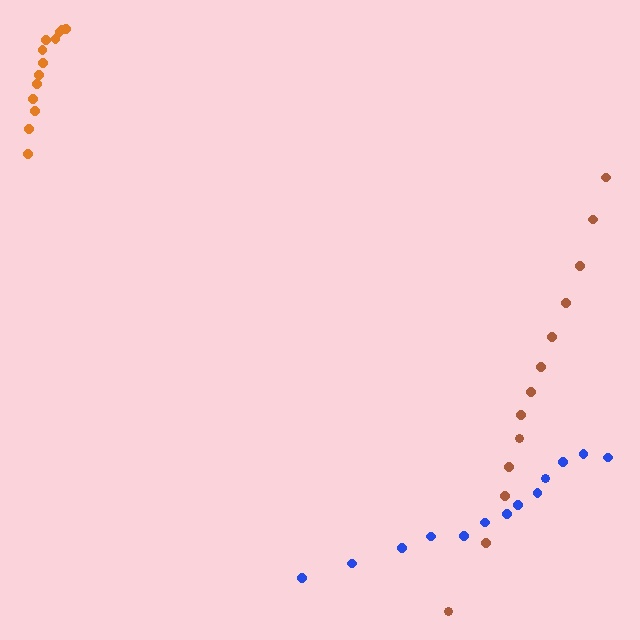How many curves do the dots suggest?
There are 3 distinct paths.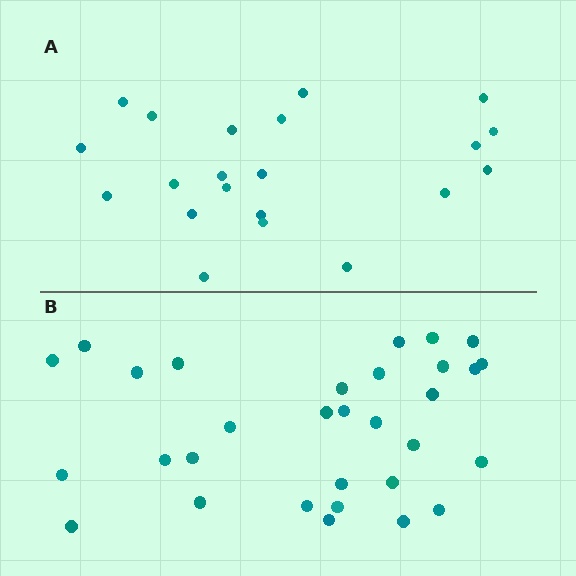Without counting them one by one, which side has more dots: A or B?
Region B (the bottom region) has more dots.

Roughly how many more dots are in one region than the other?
Region B has roughly 10 or so more dots than region A.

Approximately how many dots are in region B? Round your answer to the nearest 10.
About 30 dots. (The exact count is 31, which rounds to 30.)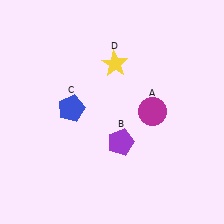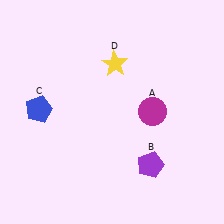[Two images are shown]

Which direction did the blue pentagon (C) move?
The blue pentagon (C) moved left.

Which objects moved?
The objects that moved are: the purple pentagon (B), the blue pentagon (C).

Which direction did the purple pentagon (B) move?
The purple pentagon (B) moved right.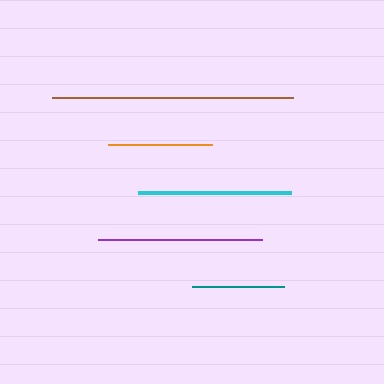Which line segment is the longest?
The brown line is the longest at approximately 241 pixels.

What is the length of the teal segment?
The teal segment is approximately 92 pixels long.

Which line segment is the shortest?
The teal line is the shortest at approximately 92 pixels.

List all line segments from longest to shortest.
From longest to shortest: brown, purple, cyan, orange, teal.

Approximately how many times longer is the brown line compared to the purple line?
The brown line is approximately 1.5 times the length of the purple line.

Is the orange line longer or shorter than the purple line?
The purple line is longer than the orange line.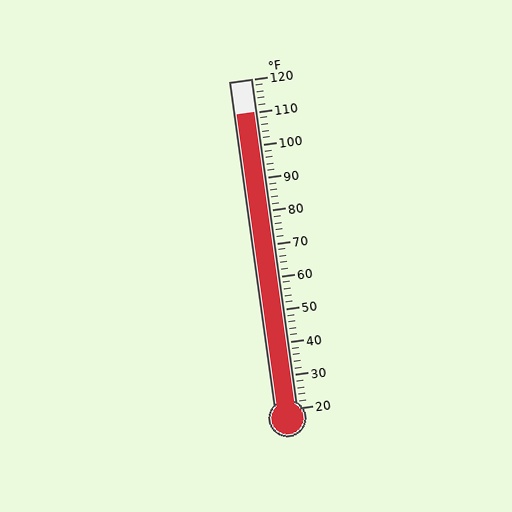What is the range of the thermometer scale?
The thermometer scale ranges from 20°F to 120°F.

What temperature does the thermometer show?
The thermometer shows approximately 110°F.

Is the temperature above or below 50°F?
The temperature is above 50°F.